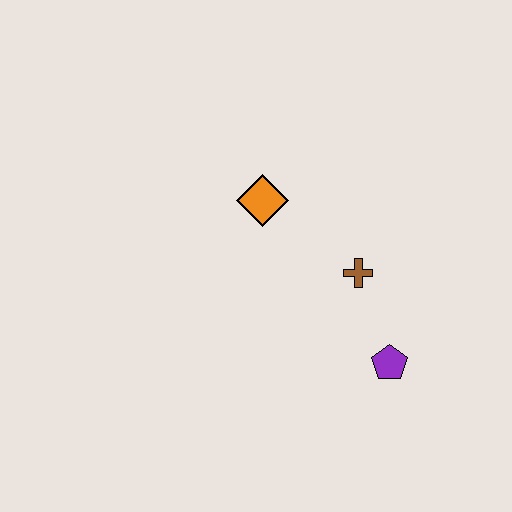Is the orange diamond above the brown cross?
Yes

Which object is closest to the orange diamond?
The brown cross is closest to the orange diamond.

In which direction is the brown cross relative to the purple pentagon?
The brown cross is above the purple pentagon.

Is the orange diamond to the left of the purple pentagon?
Yes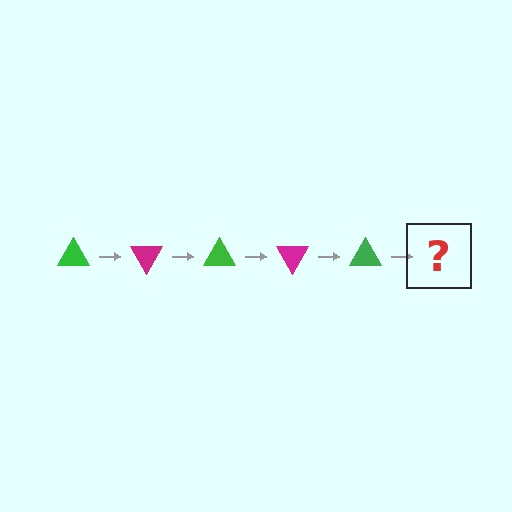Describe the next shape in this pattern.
It should be a magenta triangle, rotated 300 degrees from the start.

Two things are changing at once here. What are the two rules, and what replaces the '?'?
The two rules are that it rotates 60 degrees each step and the color cycles through green and magenta. The '?' should be a magenta triangle, rotated 300 degrees from the start.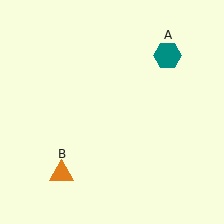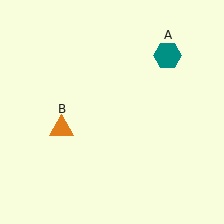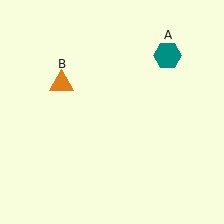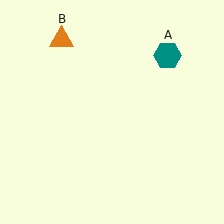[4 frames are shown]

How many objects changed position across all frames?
1 object changed position: orange triangle (object B).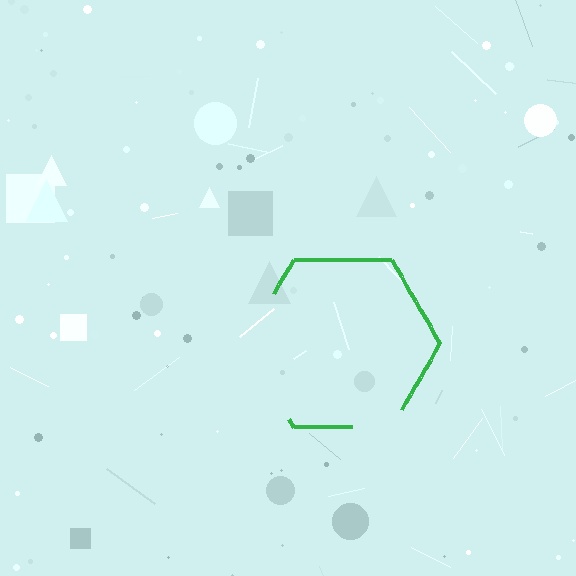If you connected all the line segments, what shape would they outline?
They would outline a hexagon.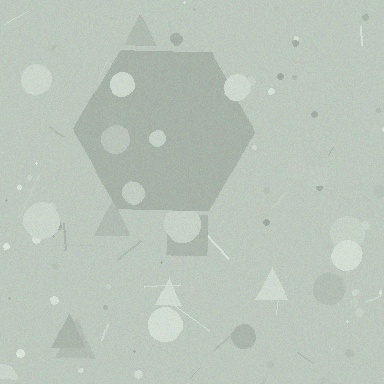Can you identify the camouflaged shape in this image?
The camouflaged shape is a hexagon.